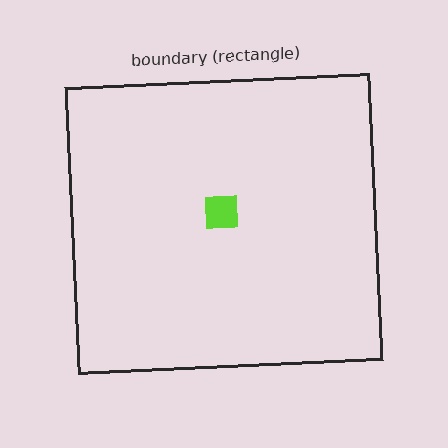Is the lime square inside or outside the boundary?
Inside.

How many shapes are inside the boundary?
1 inside, 0 outside.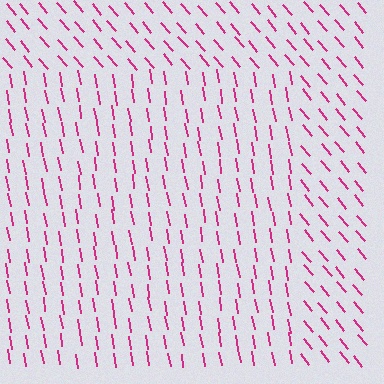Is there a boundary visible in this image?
Yes, there is a texture boundary formed by a change in line orientation.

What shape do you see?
I see a rectangle.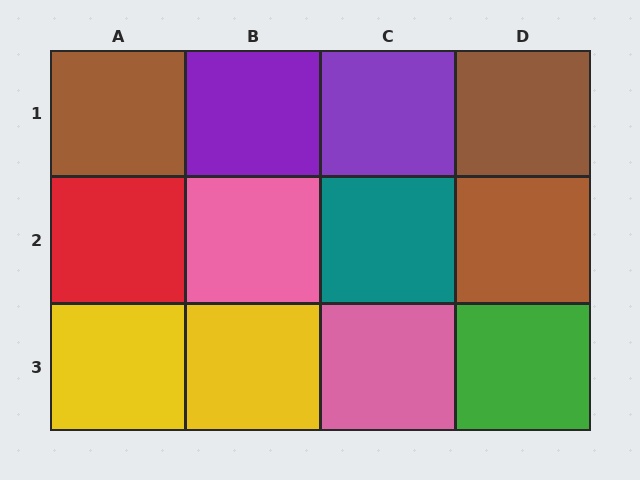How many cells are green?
1 cell is green.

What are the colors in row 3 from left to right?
Yellow, yellow, pink, green.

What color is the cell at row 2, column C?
Teal.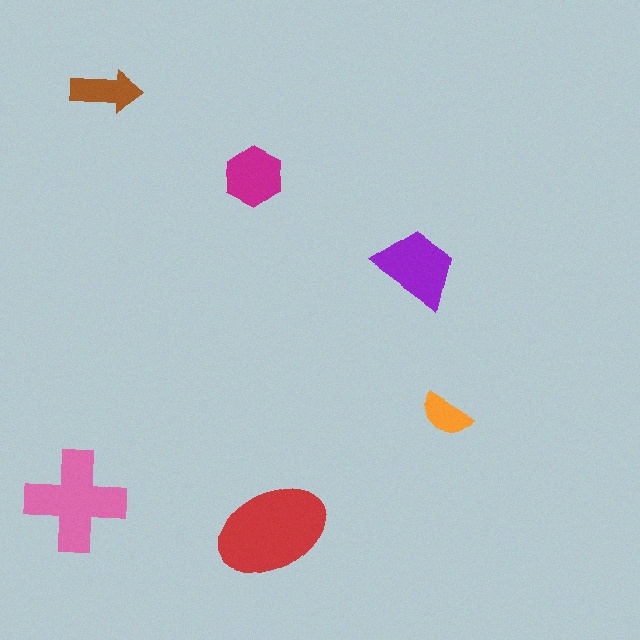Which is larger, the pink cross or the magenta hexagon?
The pink cross.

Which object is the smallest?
The orange semicircle.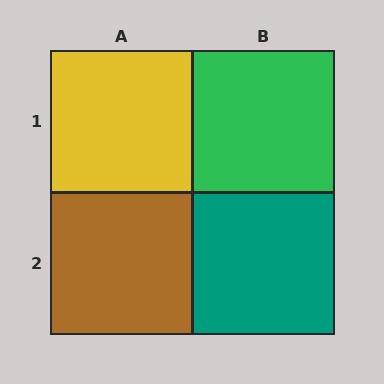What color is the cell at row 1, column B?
Green.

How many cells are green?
1 cell is green.